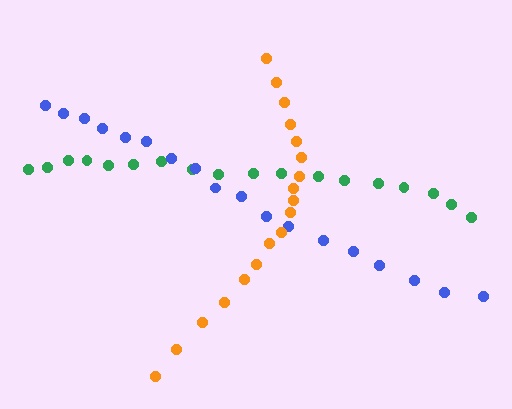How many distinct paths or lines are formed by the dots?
There are 3 distinct paths.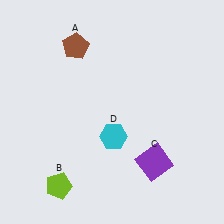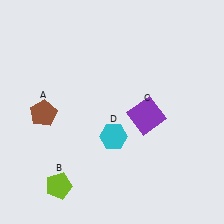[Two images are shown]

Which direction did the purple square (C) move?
The purple square (C) moved up.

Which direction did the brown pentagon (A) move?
The brown pentagon (A) moved down.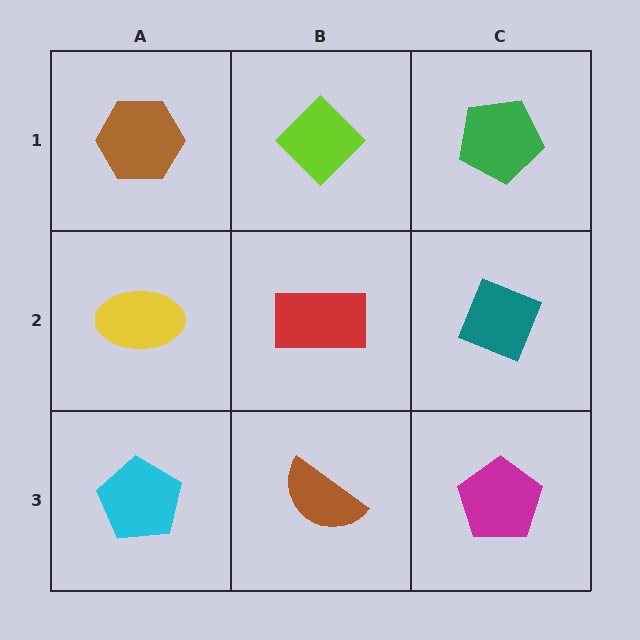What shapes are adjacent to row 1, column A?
A yellow ellipse (row 2, column A), a lime diamond (row 1, column B).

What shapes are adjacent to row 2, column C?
A green pentagon (row 1, column C), a magenta pentagon (row 3, column C), a red rectangle (row 2, column B).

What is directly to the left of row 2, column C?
A red rectangle.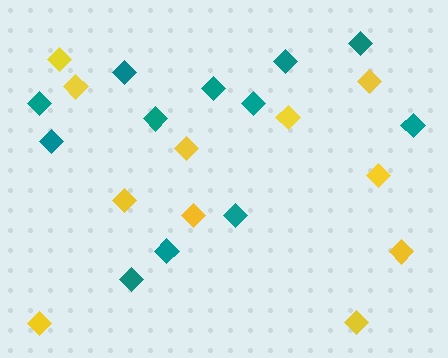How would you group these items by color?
There are 2 groups: one group of yellow diamonds (11) and one group of teal diamonds (12).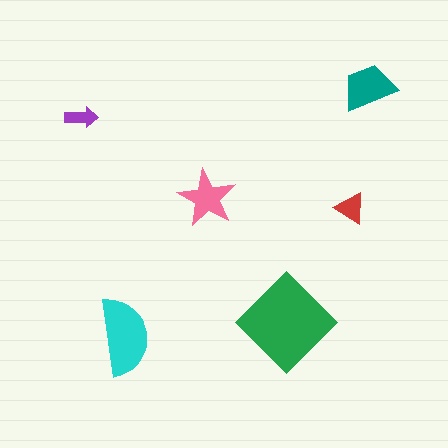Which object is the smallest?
The purple arrow.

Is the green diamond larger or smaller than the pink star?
Larger.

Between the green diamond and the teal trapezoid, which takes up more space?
The green diamond.